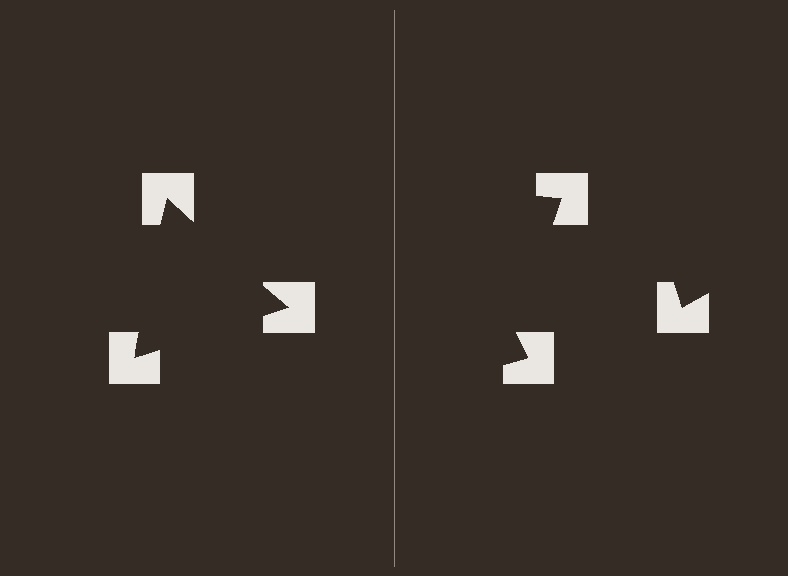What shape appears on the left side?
An illusory triangle.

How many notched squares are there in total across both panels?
6 — 3 on each side.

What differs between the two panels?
The notched squares are positioned identically on both sides; only the wedge orientations differ. On the left they align to a triangle; on the right they are misaligned.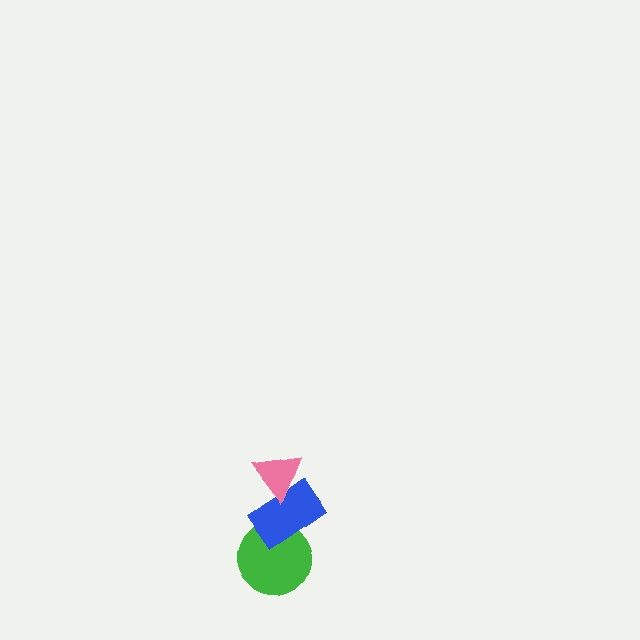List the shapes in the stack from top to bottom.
From top to bottom: the pink triangle, the blue rectangle, the green circle.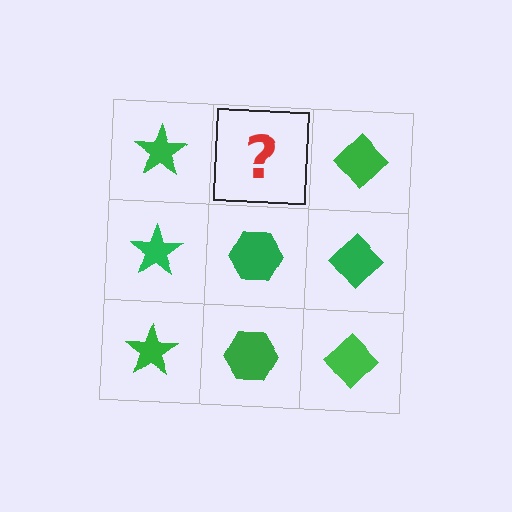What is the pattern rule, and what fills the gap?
The rule is that each column has a consistent shape. The gap should be filled with a green hexagon.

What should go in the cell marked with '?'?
The missing cell should contain a green hexagon.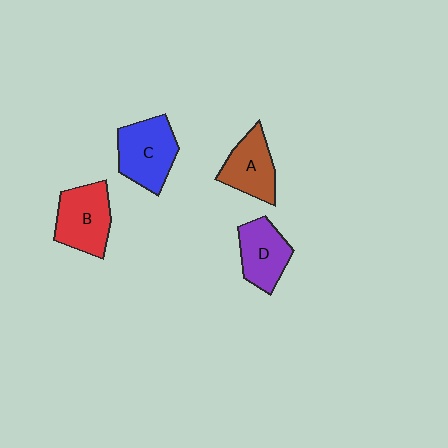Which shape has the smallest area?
Shape D (purple).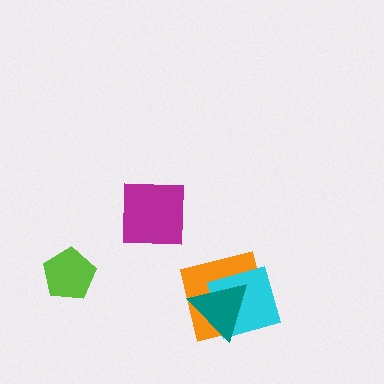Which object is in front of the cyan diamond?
The teal triangle is in front of the cyan diamond.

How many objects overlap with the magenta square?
0 objects overlap with the magenta square.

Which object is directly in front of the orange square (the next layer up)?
The cyan diamond is directly in front of the orange square.